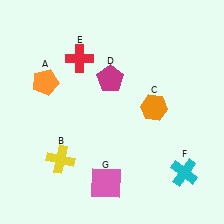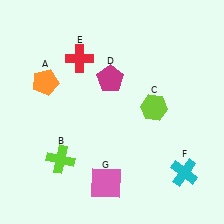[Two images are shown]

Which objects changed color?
B changed from yellow to lime. C changed from orange to lime.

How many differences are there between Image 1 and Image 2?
There are 2 differences between the two images.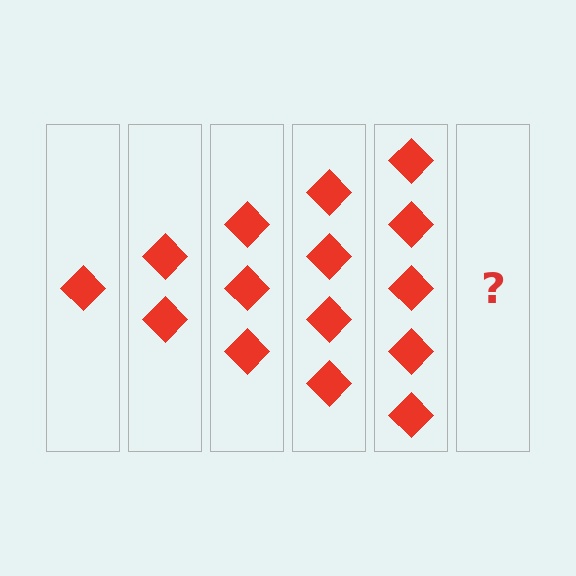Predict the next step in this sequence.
The next step is 6 diamonds.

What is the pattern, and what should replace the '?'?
The pattern is that each step adds one more diamond. The '?' should be 6 diamonds.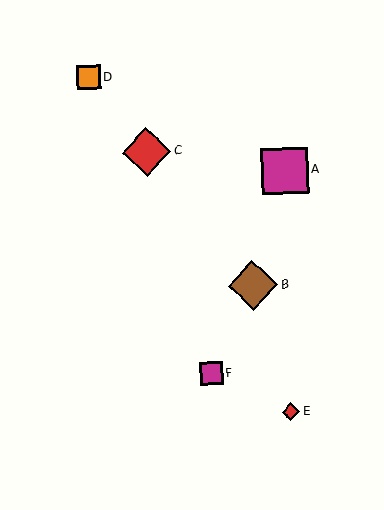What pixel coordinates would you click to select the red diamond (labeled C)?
Click at (147, 152) to select the red diamond C.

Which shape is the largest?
The brown diamond (labeled B) is the largest.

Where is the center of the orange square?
The center of the orange square is at (88, 77).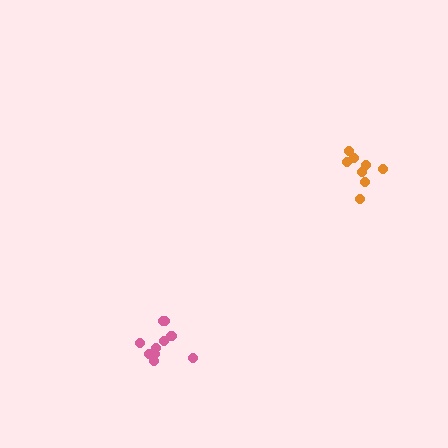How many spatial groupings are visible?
There are 2 spatial groupings.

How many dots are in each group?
Group 1: 10 dots, Group 2: 8 dots (18 total).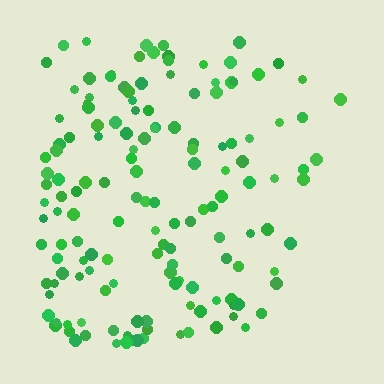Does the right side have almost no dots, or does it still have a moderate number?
Still a moderate number, just noticeably fewer than the left.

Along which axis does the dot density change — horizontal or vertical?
Horizontal.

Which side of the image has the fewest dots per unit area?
The right.